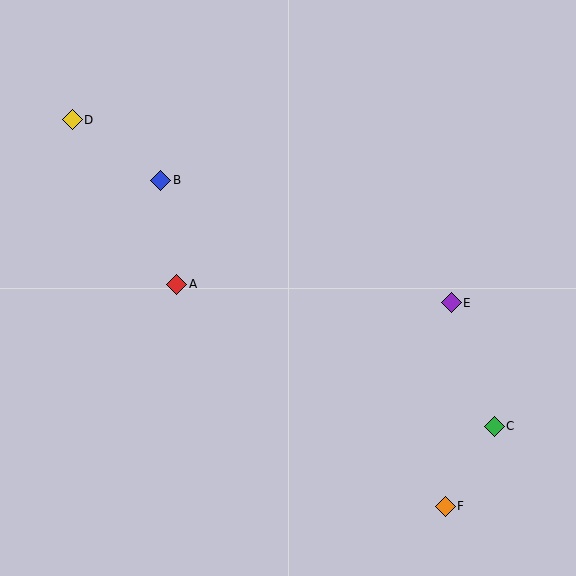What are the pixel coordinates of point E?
Point E is at (451, 303).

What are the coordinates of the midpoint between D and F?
The midpoint between D and F is at (259, 313).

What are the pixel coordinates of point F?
Point F is at (445, 506).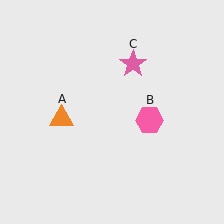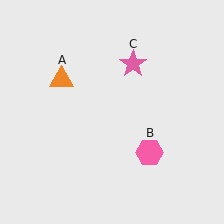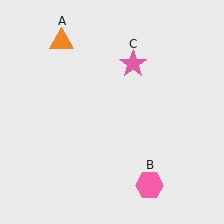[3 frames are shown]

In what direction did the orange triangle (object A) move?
The orange triangle (object A) moved up.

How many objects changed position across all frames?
2 objects changed position: orange triangle (object A), pink hexagon (object B).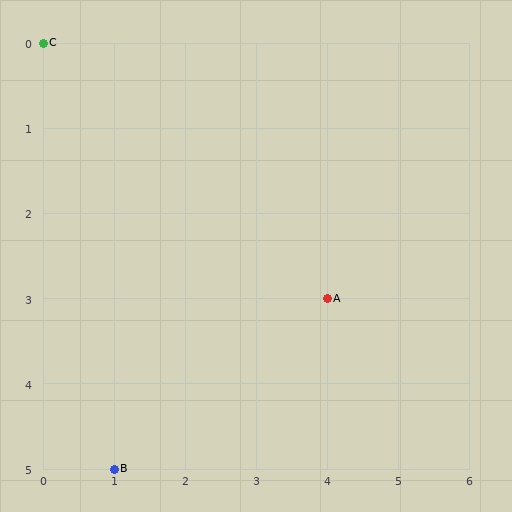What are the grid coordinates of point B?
Point B is at grid coordinates (1, 5).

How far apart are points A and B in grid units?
Points A and B are 3 columns and 2 rows apart (about 3.6 grid units diagonally).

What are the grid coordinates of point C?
Point C is at grid coordinates (0, 0).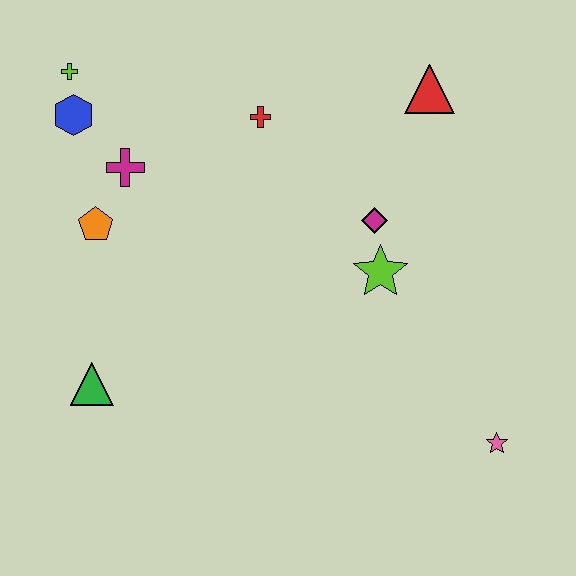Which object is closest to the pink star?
The lime star is closest to the pink star.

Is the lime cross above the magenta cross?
Yes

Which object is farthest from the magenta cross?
The pink star is farthest from the magenta cross.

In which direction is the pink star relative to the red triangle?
The pink star is below the red triangle.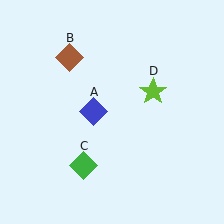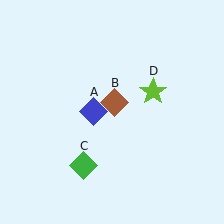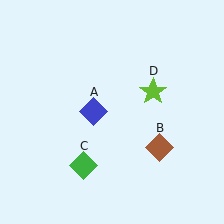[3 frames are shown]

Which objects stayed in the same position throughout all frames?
Blue diamond (object A) and green diamond (object C) and lime star (object D) remained stationary.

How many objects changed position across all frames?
1 object changed position: brown diamond (object B).